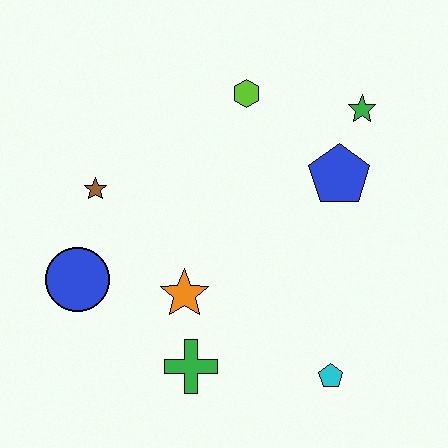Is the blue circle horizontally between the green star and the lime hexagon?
No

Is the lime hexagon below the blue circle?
No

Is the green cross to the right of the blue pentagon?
No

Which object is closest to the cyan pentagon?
The green cross is closest to the cyan pentagon.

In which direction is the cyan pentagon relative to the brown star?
The cyan pentagon is to the right of the brown star.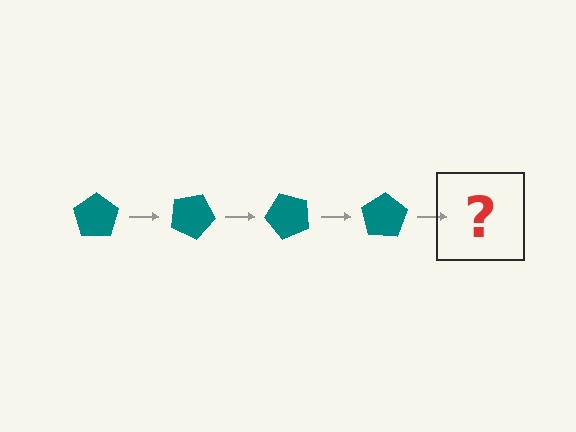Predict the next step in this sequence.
The next step is a teal pentagon rotated 100 degrees.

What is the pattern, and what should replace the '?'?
The pattern is that the pentagon rotates 25 degrees each step. The '?' should be a teal pentagon rotated 100 degrees.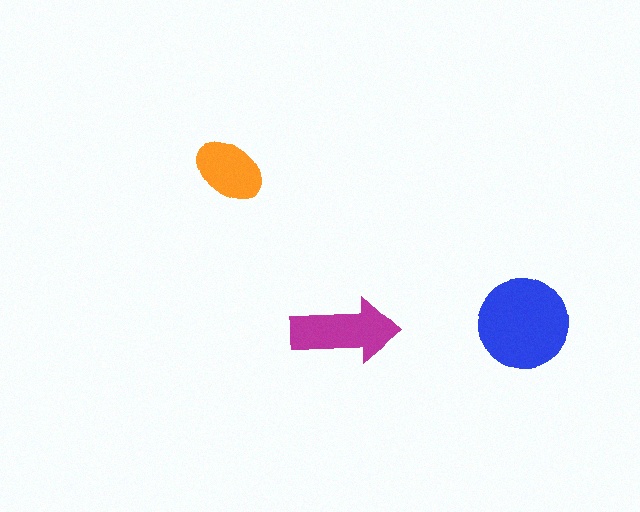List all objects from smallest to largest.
The orange ellipse, the magenta arrow, the blue circle.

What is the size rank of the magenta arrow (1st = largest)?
2nd.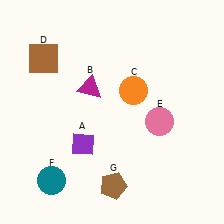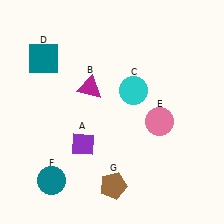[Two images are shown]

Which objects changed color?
C changed from orange to cyan. D changed from brown to teal.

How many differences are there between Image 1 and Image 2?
There are 2 differences between the two images.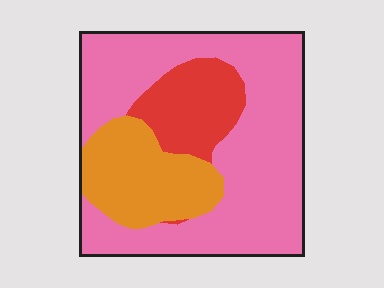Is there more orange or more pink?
Pink.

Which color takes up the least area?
Red, at roughly 15%.